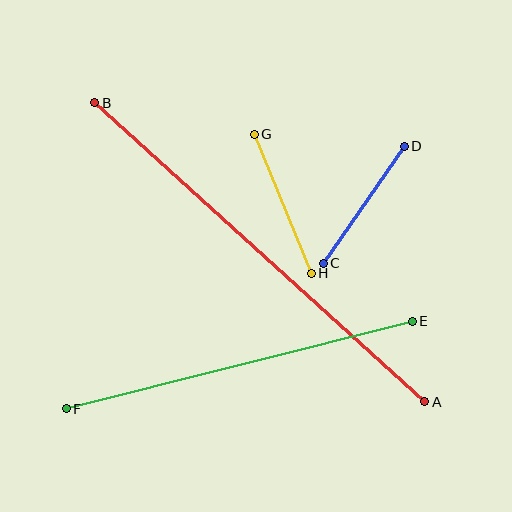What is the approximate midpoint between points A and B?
The midpoint is at approximately (260, 252) pixels.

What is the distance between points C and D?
The distance is approximately 143 pixels.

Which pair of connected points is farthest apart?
Points A and B are farthest apart.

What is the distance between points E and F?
The distance is approximately 357 pixels.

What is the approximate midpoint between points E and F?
The midpoint is at approximately (239, 365) pixels.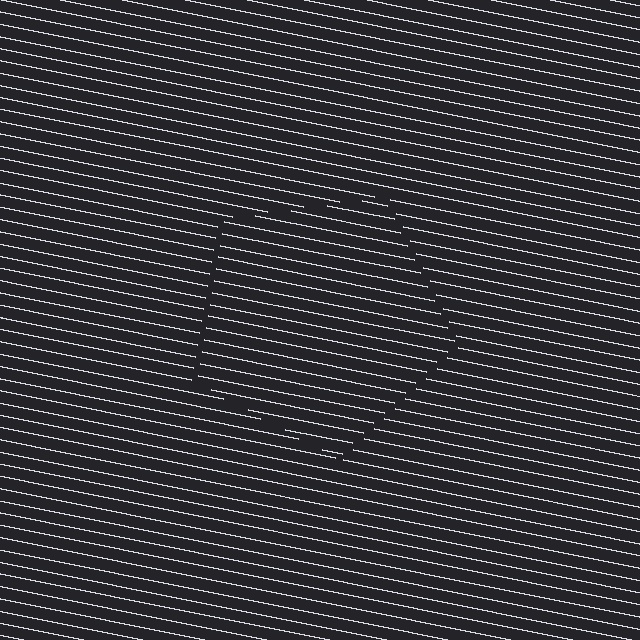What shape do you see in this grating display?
An illusory pentagon. The interior of the shape contains the same grating, shifted by half a period — the contour is defined by the phase discontinuity where line-ends from the inner and outer gratings abut.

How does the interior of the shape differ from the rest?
The interior of the shape contains the same grating, shifted by half a period — the contour is defined by the phase discontinuity where line-ends from the inner and outer gratings abut.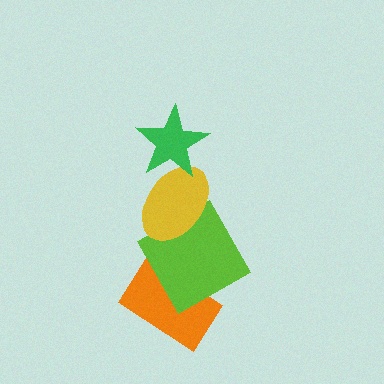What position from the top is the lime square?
The lime square is 3rd from the top.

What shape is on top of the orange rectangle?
The lime square is on top of the orange rectangle.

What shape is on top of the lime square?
The yellow ellipse is on top of the lime square.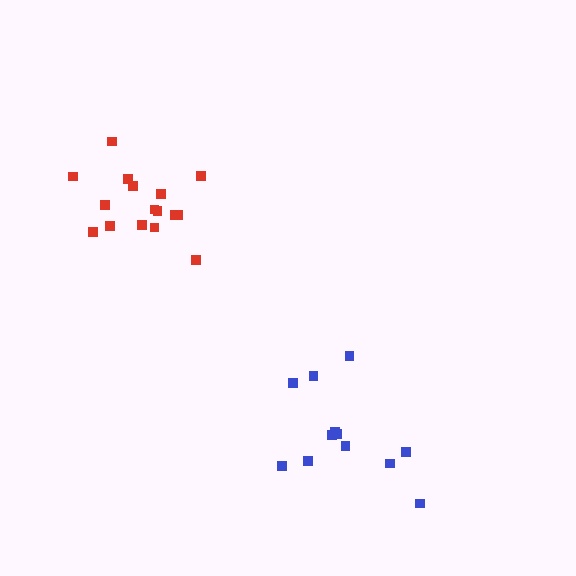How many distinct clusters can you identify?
There are 2 distinct clusters.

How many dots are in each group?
Group 1: 16 dots, Group 2: 12 dots (28 total).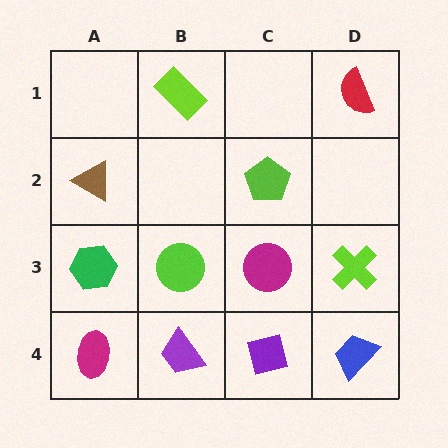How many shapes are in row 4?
4 shapes.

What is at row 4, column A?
A magenta ellipse.